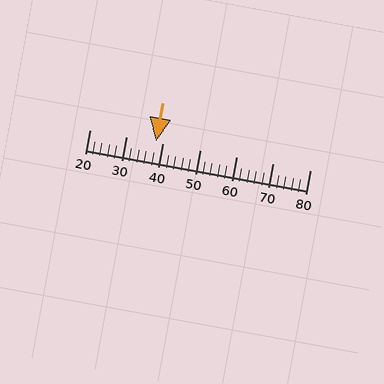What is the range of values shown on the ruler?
The ruler shows values from 20 to 80.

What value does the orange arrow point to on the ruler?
The orange arrow points to approximately 38.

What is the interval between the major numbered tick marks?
The major tick marks are spaced 10 units apart.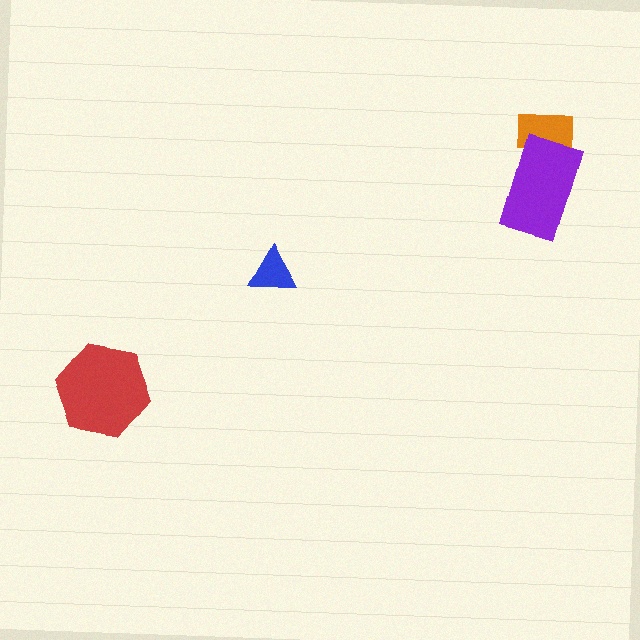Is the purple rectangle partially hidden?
No, no other shape covers it.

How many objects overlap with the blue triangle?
0 objects overlap with the blue triangle.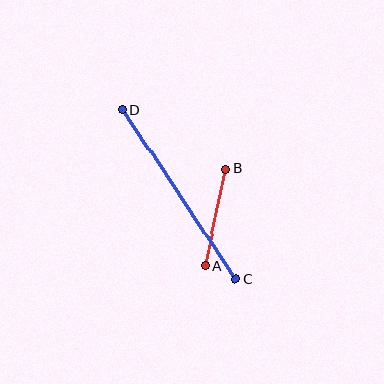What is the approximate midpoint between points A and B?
The midpoint is at approximately (215, 217) pixels.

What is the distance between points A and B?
The distance is approximately 99 pixels.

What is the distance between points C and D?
The distance is approximately 204 pixels.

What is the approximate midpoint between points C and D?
The midpoint is at approximately (179, 194) pixels.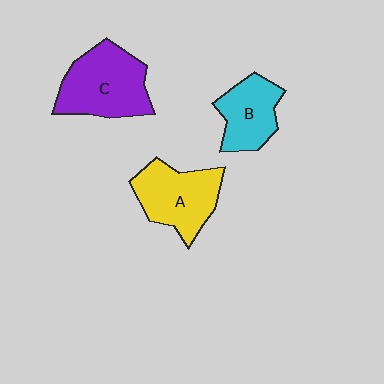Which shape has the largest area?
Shape C (purple).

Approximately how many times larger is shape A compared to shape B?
Approximately 1.3 times.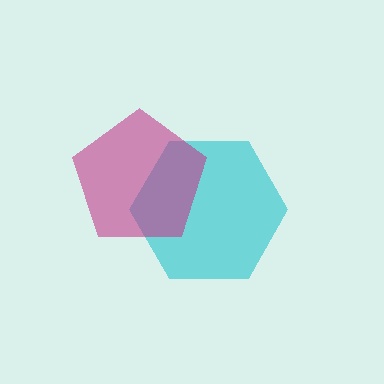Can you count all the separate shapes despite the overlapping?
Yes, there are 2 separate shapes.